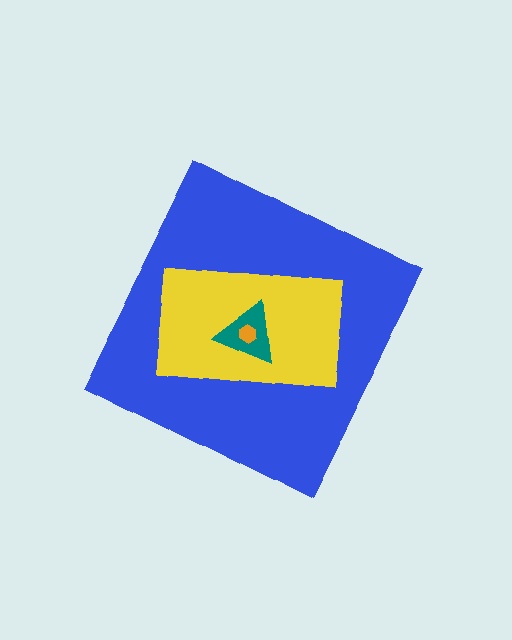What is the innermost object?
The orange hexagon.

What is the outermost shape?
The blue diamond.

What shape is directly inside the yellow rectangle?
The teal triangle.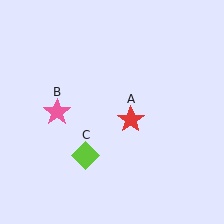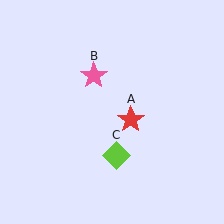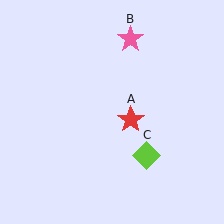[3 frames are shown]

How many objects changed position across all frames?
2 objects changed position: pink star (object B), lime diamond (object C).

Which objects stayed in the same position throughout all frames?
Red star (object A) remained stationary.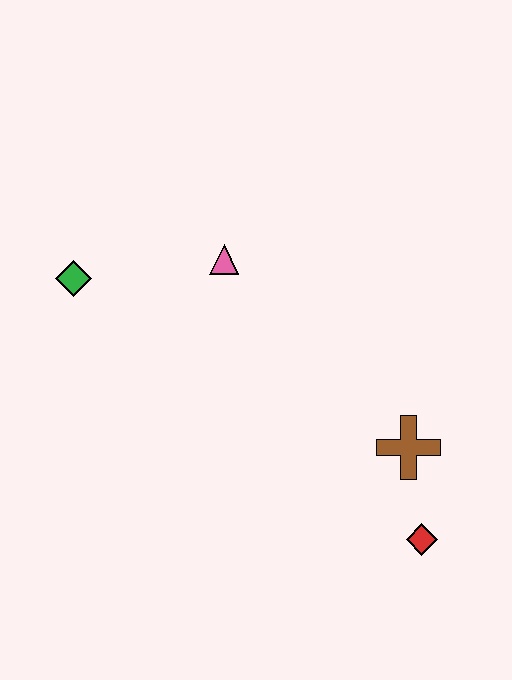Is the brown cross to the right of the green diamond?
Yes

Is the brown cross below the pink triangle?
Yes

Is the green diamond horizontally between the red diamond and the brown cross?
No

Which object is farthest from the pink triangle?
The red diamond is farthest from the pink triangle.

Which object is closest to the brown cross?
The red diamond is closest to the brown cross.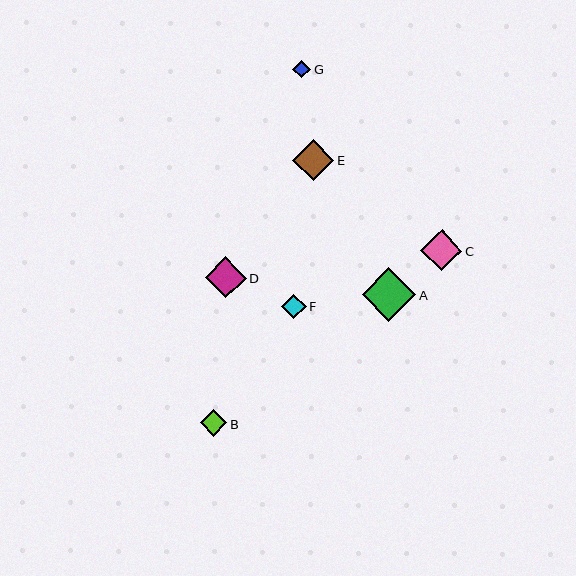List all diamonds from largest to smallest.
From largest to smallest: A, D, C, E, B, F, G.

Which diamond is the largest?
Diamond A is the largest with a size of approximately 54 pixels.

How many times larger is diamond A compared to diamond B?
Diamond A is approximately 2.0 times the size of diamond B.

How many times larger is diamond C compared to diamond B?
Diamond C is approximately 1.6 times the size of diamond B.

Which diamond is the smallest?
Diamond G is the smallest with a size of approximately 18 pixels.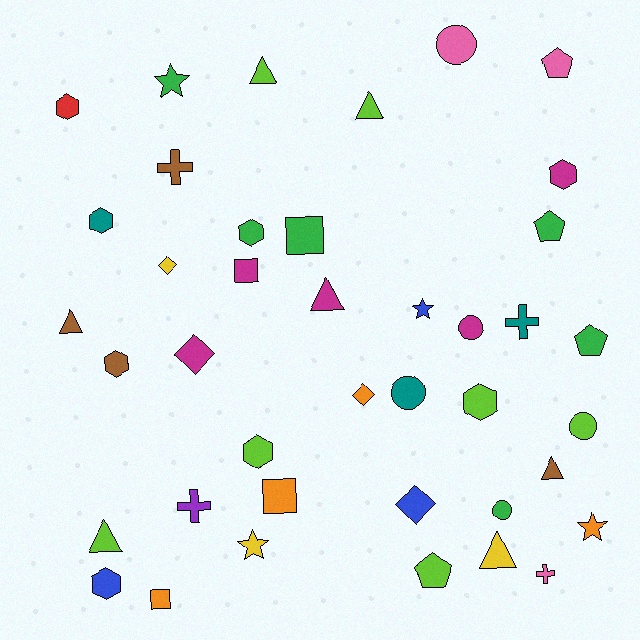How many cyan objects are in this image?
There are no cyan objects.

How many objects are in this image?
There are 40 objects.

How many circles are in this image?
There are 5 circles.